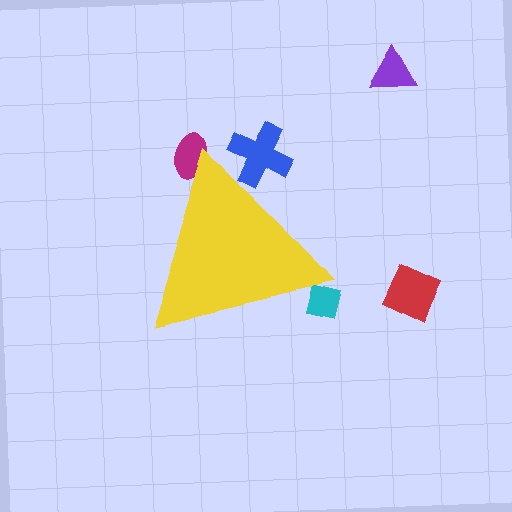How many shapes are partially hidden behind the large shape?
3 shapes are partially hidden.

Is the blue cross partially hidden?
Yes, the blue cross is partially hidden behind the yellow triangle.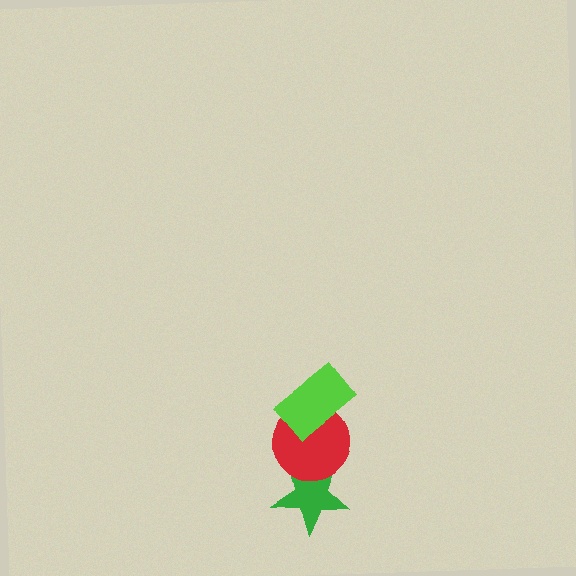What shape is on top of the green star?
The red circle is on top of the green star.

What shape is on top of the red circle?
The lime rectangle is on top of the red circle.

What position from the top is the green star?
The green star is 3rd from the top.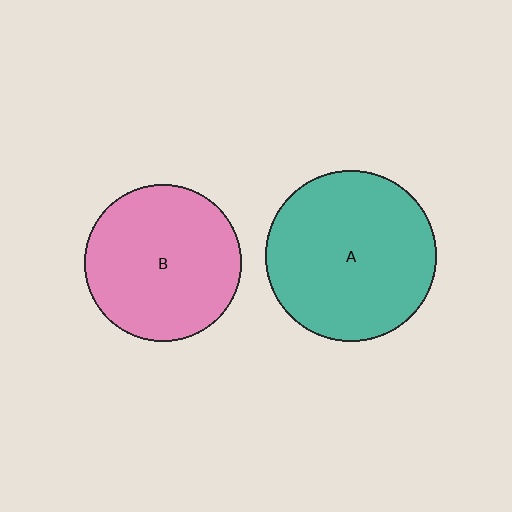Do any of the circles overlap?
No, none of the circles overlap.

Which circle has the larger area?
Circle A (teal).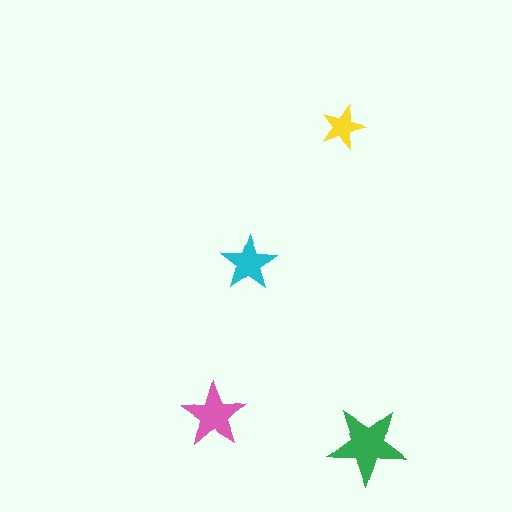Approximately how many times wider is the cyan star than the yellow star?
About 1.5 times wider.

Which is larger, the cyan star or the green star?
The green one.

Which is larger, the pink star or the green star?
The green one.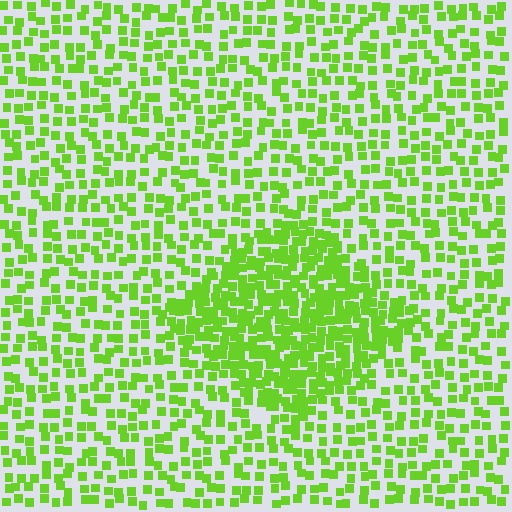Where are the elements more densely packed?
The elements are more densely packed inside the diamond boundary.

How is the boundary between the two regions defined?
The boundary is defined by a change in element density (approximately 2.1x ratio). All elements are the same color, size, and shape.